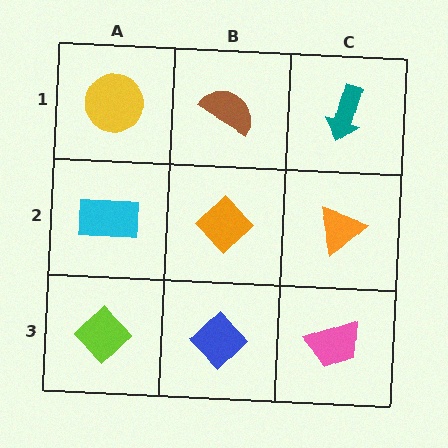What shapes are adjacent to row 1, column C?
An orange triangle (row 2, column C), a brown semicircle (row 1, column B).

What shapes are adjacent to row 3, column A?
A cyan rectangle (row 2, column A), a blue diamond (row 3, column B).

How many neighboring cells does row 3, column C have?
2.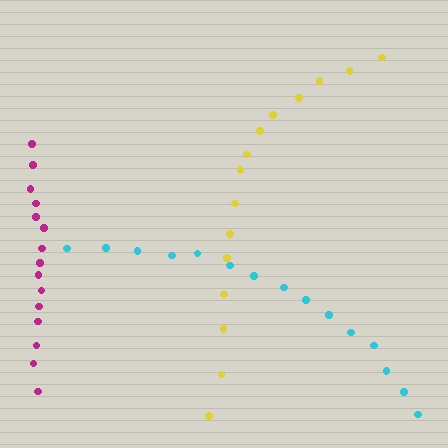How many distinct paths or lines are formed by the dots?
There are 3 distinct paths.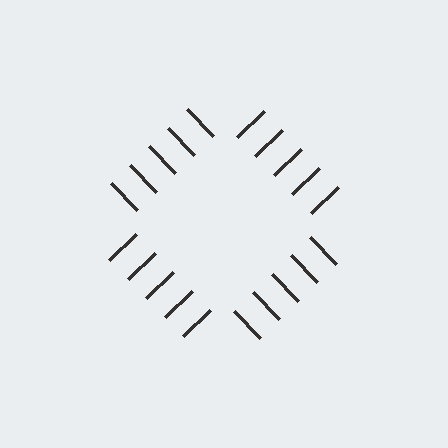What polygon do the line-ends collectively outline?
An illusory square — the line segments terminate on its edges but no continuous stroke is drawn.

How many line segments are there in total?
20 — 5 along each of the 4 edges.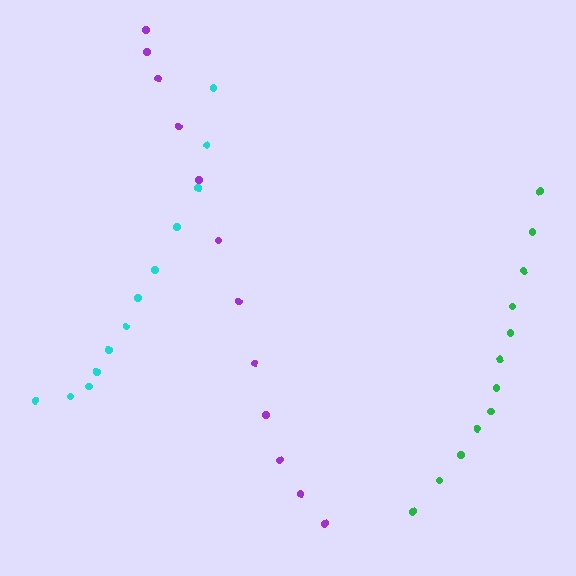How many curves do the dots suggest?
There are 3 distinct paths.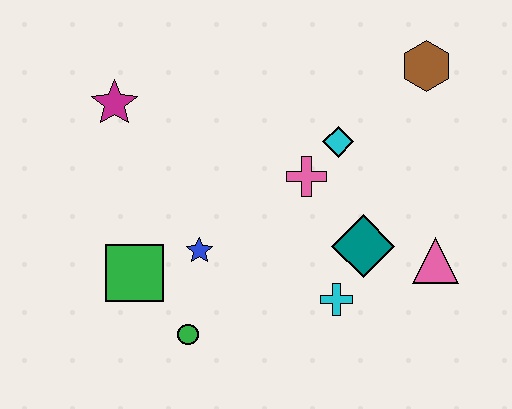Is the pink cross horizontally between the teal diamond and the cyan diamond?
No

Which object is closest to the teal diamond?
The cyan cross is closest to the teal diamond.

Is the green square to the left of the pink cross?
Yes